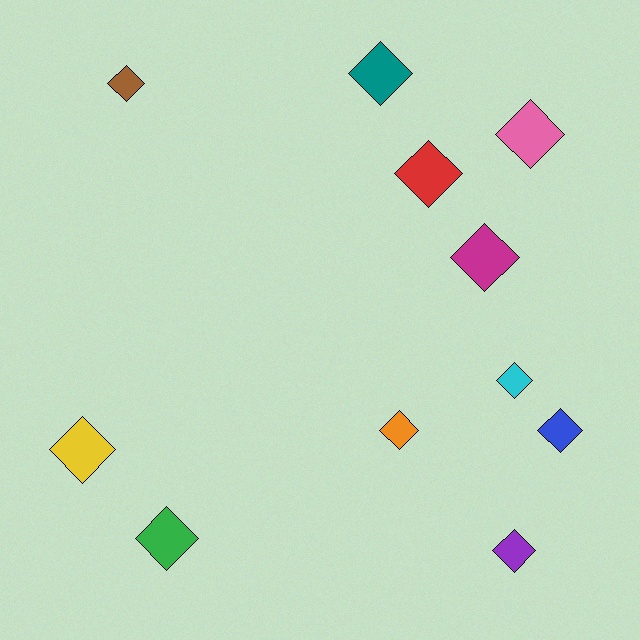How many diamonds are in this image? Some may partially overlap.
There are 11 diamonds.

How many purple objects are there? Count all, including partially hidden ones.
There is 1 purple object.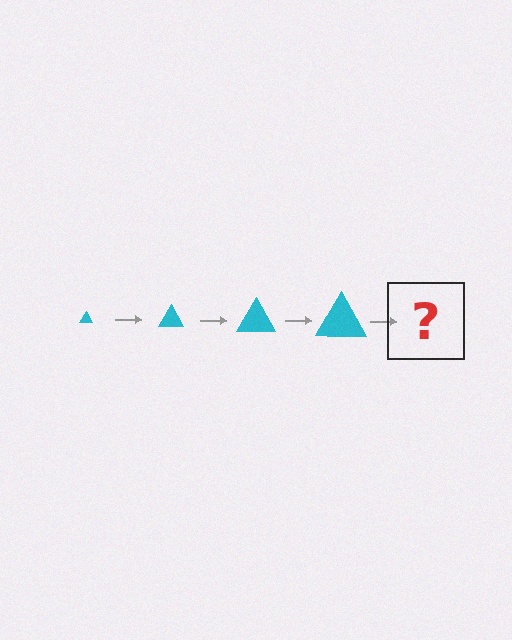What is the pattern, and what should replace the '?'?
The pattern is that the triangle gets progressively larger each step. The '?' should be a cyan triangle, larger than the previous one.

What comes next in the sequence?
The next element should be a cyan triangle, larger than the previous one.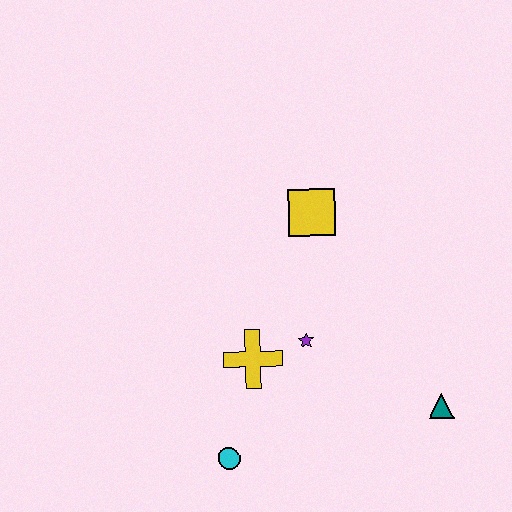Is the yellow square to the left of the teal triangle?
Yes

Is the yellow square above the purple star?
Yes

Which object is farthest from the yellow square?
The cyan circle is farthest from the yellow square.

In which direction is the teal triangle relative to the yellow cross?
The teal triangle is to the right of the yellow cross.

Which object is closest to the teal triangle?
The purple star is closest to the teal triangle.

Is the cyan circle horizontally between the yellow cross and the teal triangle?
No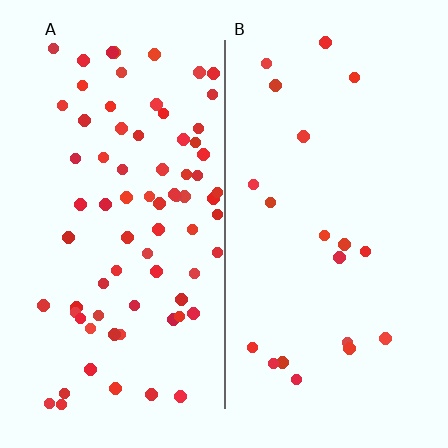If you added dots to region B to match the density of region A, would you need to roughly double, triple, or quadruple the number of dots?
Approximately quadruple.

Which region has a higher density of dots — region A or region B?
A (the left).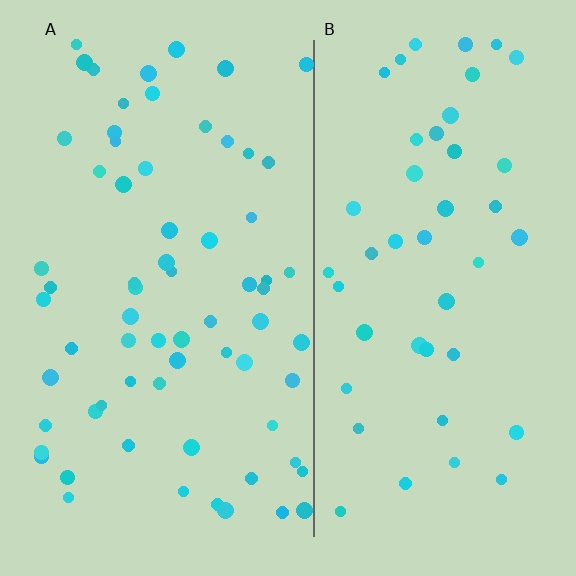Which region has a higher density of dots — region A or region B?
A (the left).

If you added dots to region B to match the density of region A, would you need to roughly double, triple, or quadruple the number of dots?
Approximately double.